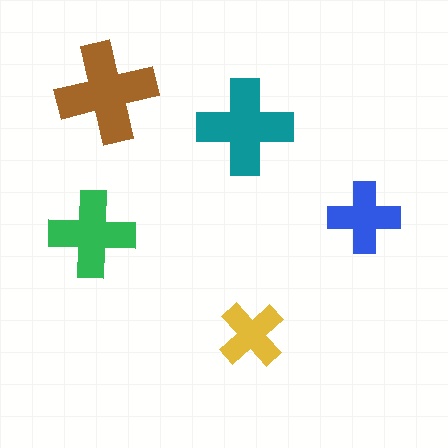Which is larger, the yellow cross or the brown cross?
The brown one.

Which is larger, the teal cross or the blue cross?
The teal one.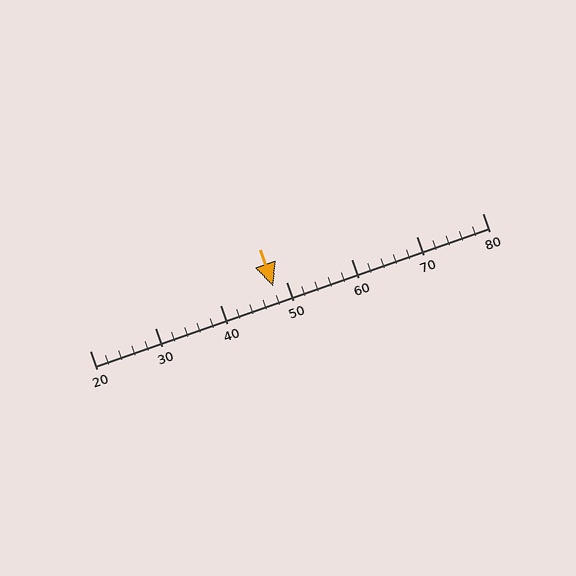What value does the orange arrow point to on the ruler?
The orange arrow points to approximately 48.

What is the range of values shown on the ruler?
The ruler shows values from 20 to 80.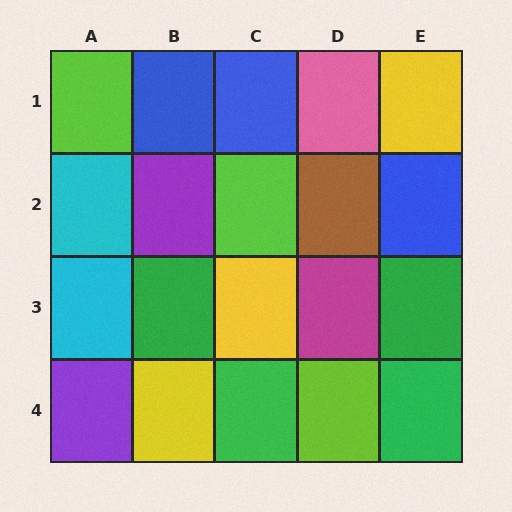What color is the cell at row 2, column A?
Cyan.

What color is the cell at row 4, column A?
Purple.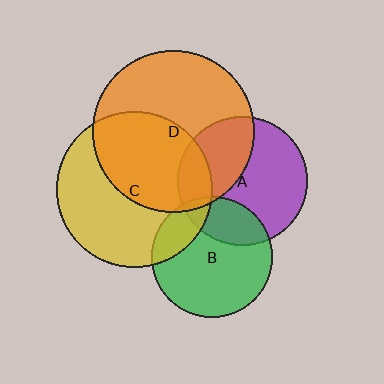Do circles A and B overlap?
Yes.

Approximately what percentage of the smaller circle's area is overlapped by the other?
Approximately 25%.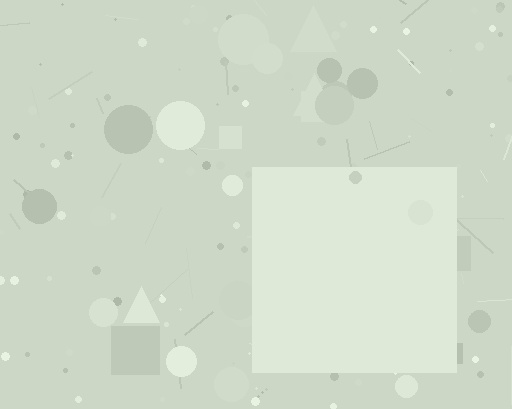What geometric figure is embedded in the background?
A square is embedded in the background.